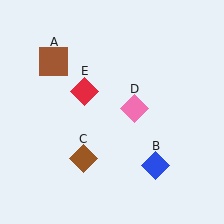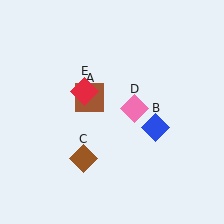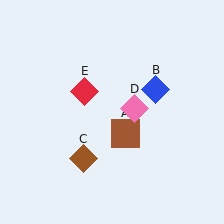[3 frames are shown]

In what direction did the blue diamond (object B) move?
The blue diamond (object B) moved up.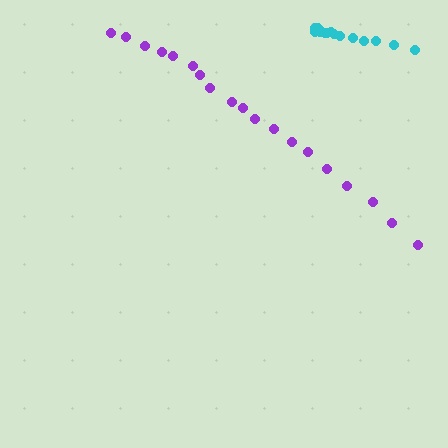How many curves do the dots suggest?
There are 2 distinct paths.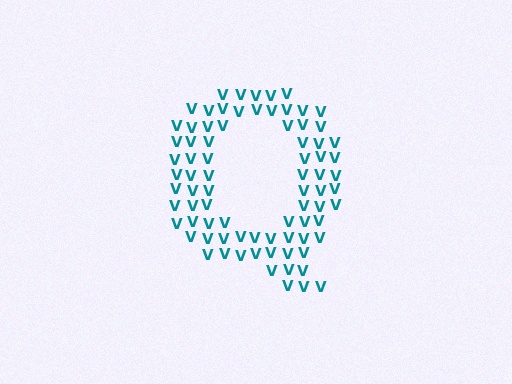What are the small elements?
The small elements are letter V's.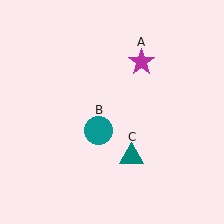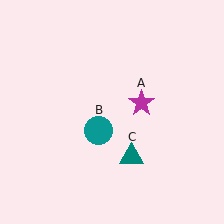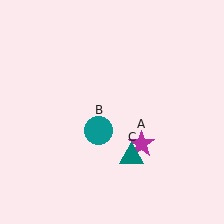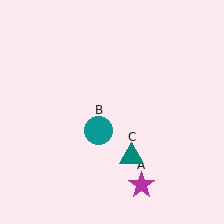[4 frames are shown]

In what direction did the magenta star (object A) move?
The magenta star (object A) moved down.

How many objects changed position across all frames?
1 object changed position: magenta star (object A).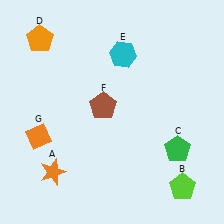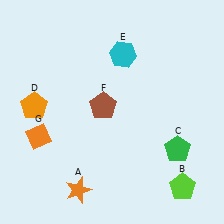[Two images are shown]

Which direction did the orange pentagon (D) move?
The orange pentagon (D) moved down.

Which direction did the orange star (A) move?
The orange star (A) moved right.